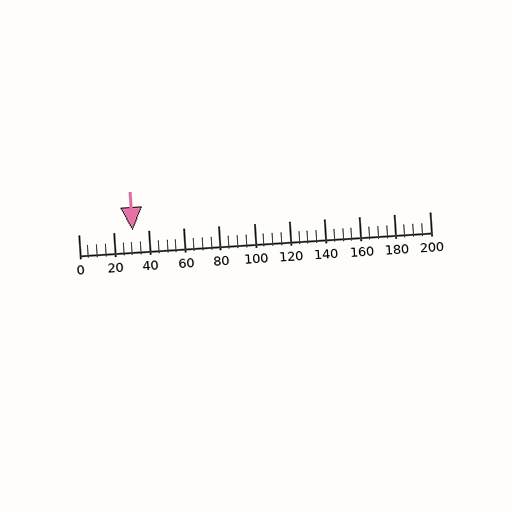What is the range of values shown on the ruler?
The ruler shows values from 0 to 200.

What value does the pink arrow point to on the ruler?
The pink arrow points to approximately 31.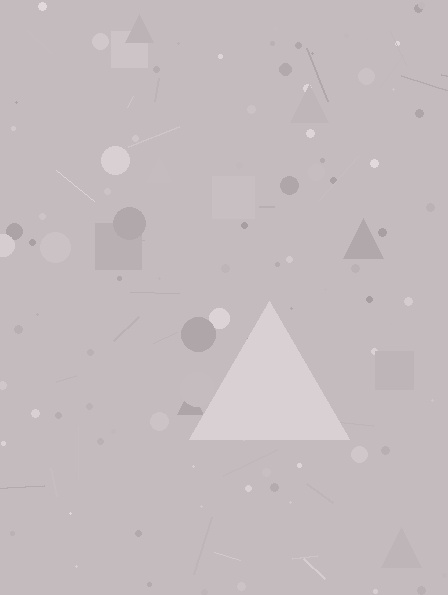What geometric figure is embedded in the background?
A triangle is embedded in the background.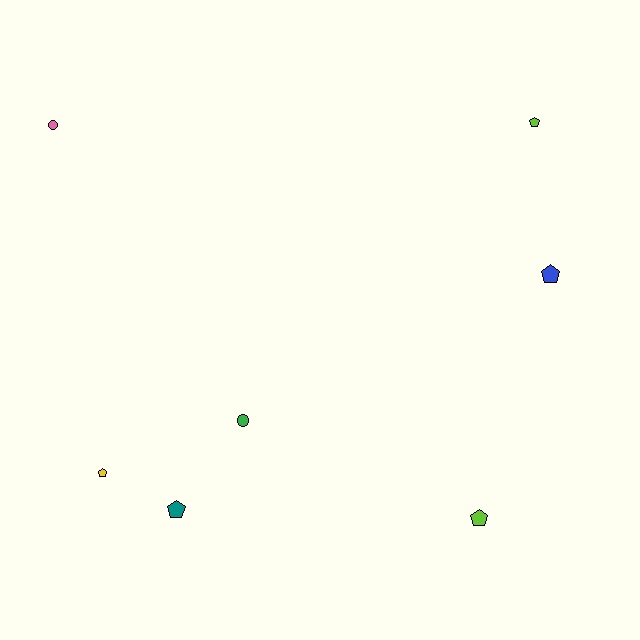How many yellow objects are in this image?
There is 1 yellow object.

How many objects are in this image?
There are 7 objects.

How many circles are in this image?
There are 2 circles.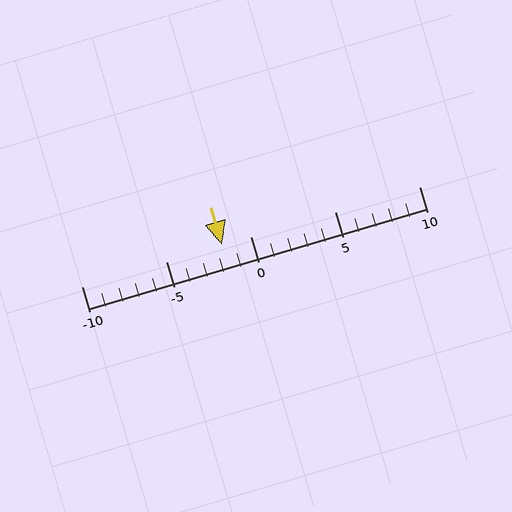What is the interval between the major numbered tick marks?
The major tick marks are spaced 5 units apart.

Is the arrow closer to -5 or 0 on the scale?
The arrow is closer to 0.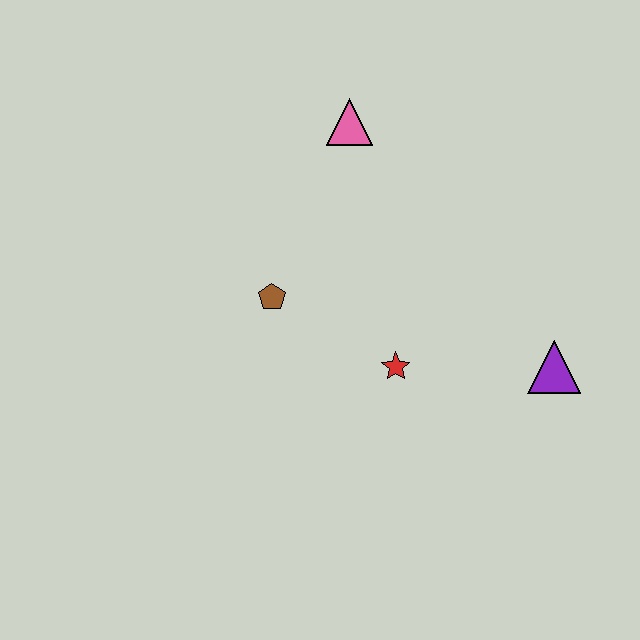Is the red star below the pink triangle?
Yes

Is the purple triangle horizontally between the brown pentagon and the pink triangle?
No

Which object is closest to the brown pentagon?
The red star is closest to the brown pentagon.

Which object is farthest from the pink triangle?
The purple triangle is farthest from the pink triangle.